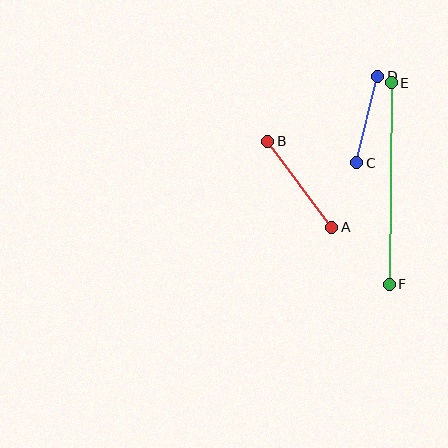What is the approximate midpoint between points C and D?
The midpoint is at approximately (367, 120) pixels.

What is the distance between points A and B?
The distance is approximately 107 pixels.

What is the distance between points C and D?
The distance is approximately 89 pixels.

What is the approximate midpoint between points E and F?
The midpoint is at approximately (390, 184) pixels.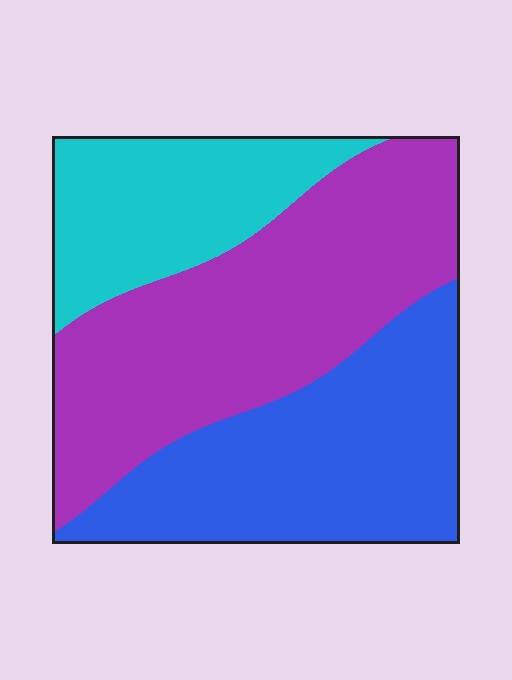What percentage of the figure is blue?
Blue covers about 35% of the figure.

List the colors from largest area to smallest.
From largest to smallest: purple, blue, cyan.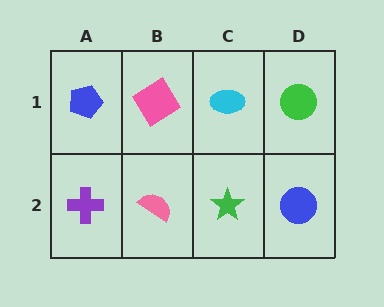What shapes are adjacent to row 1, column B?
A pink semicircle (row 2, column B), a blue pentagon (row 1, column A), a cyan ellipse (row 1, column C).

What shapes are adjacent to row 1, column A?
A purple cross (row 2, column A), a pink diamond (row 1, column B).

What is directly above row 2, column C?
A cyan ellipse.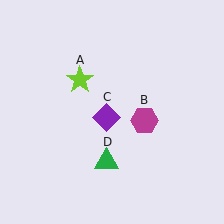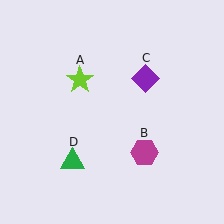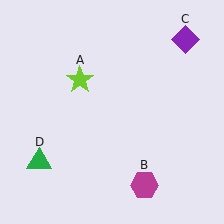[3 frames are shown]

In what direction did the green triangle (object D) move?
The green triangle (object D) moved left.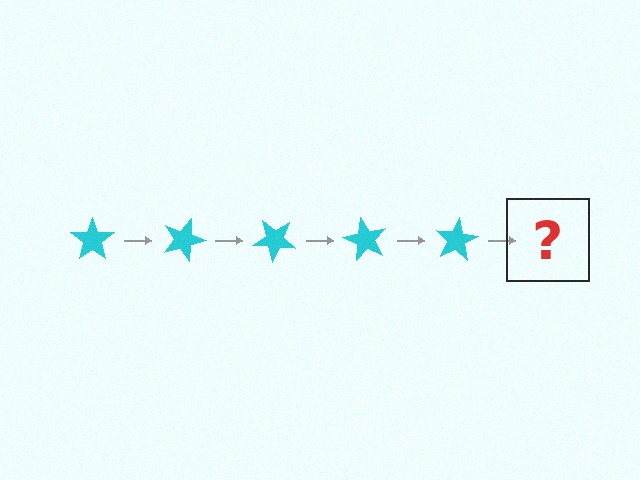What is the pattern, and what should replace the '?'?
The pattern is that the star rotates 20 degrees each step. The '?' should be a cyan star rotated 100 degrees.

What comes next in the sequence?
The next element should be a cyan star rotated 100 degrees.